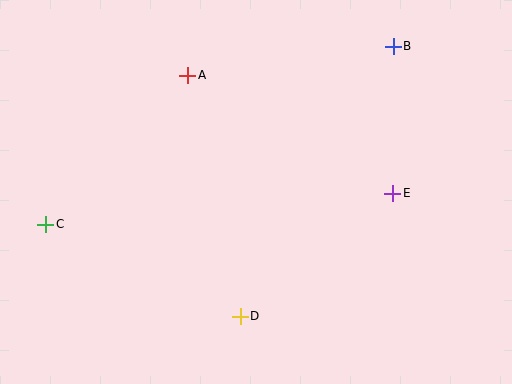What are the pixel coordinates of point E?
Point E is at (393, 193).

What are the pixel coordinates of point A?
Point A is at (188, 75).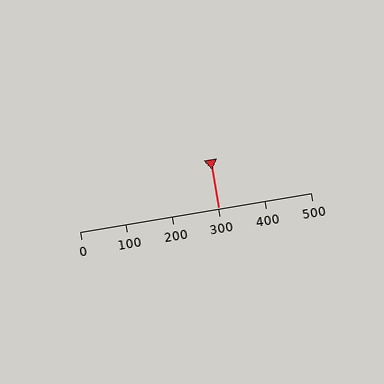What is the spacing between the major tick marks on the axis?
The major ticks are spaced 100 apart.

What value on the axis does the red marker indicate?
The marker indicates approximately 300.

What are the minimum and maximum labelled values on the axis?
The axis runs from 0 to 500.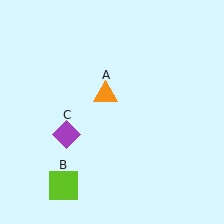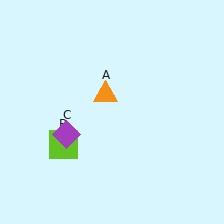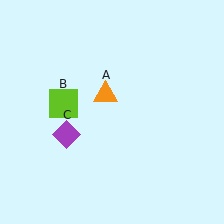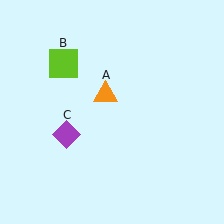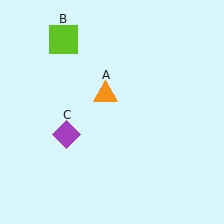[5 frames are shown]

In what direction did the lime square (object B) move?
The lime square (object B) moved up.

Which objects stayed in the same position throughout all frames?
Orange triangle (object A) and purple diamond (object C) remained stationary.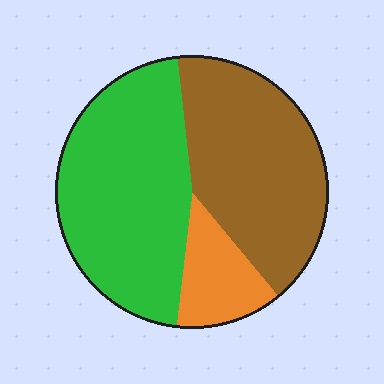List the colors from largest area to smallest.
From largest to smallest: green, brown, orange.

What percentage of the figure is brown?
Brown covers about 40% of the figure.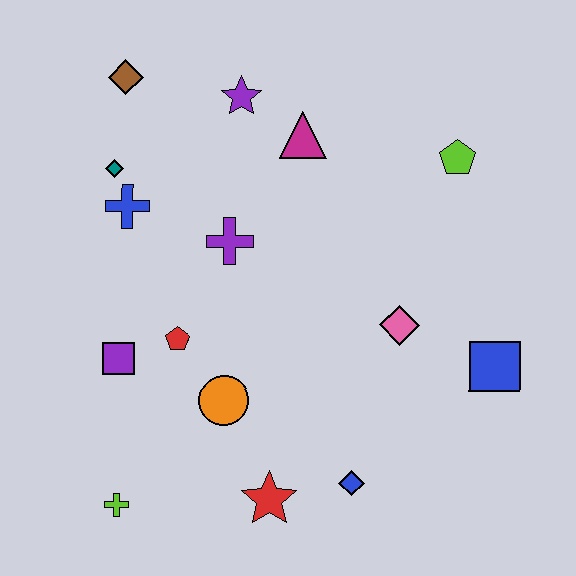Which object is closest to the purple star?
The magenta triangle is closest to the purple star.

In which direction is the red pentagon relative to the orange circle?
The red pentagon is above the orange circle.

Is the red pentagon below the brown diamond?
Yes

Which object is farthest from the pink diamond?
The brown diamond is farthest from the pink diamond.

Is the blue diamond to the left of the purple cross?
No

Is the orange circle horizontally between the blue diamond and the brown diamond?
Yes